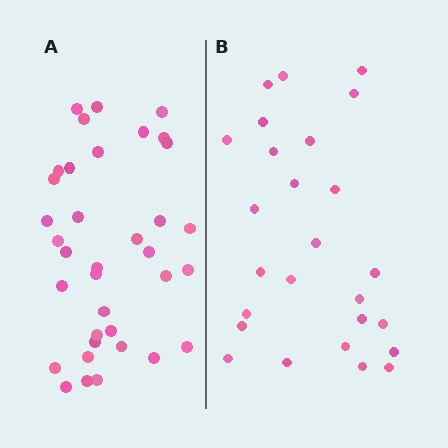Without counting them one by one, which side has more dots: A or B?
Region A (the left region) has more dots.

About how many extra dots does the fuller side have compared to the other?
Region A has roughly 10 or so more dots than region B.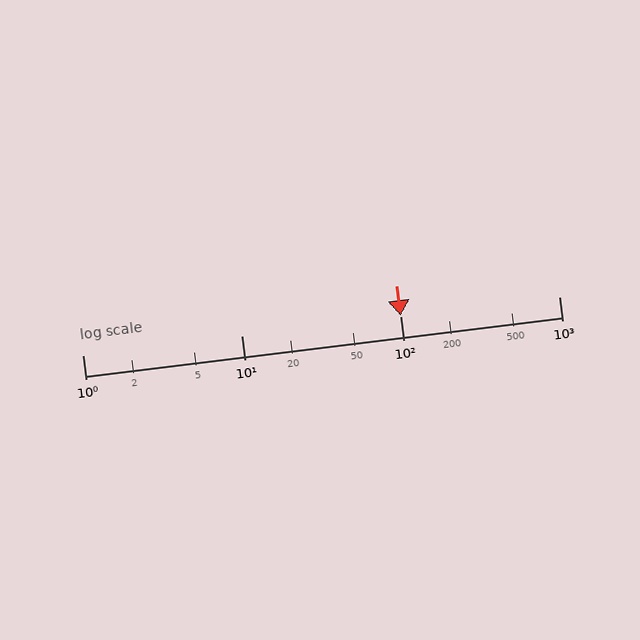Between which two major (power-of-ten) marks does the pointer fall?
The pointer is between 100 and 1000.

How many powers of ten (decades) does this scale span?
The scale spans 3 decades, from 1 to 1000.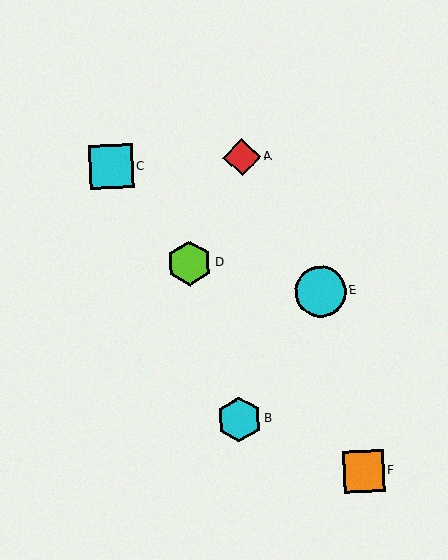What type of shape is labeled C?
Shape C is a cyan square.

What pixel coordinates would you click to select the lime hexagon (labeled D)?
Click at (190, 263) to select the lime hexagon D.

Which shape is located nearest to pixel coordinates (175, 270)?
The lime hexagon (labeled D) at (190, 263) is nearest to that location.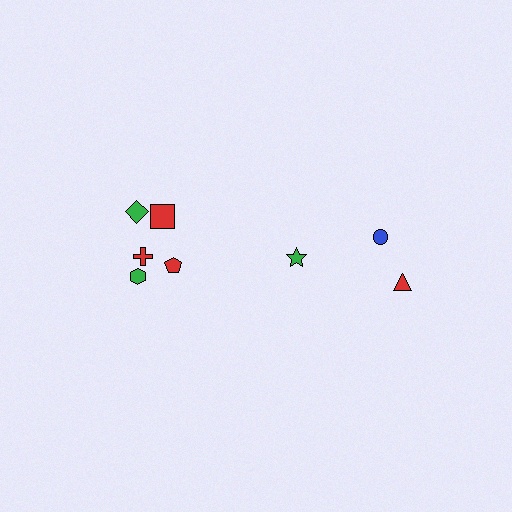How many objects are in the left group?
There are 5 objects.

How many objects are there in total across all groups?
There are 8 objects.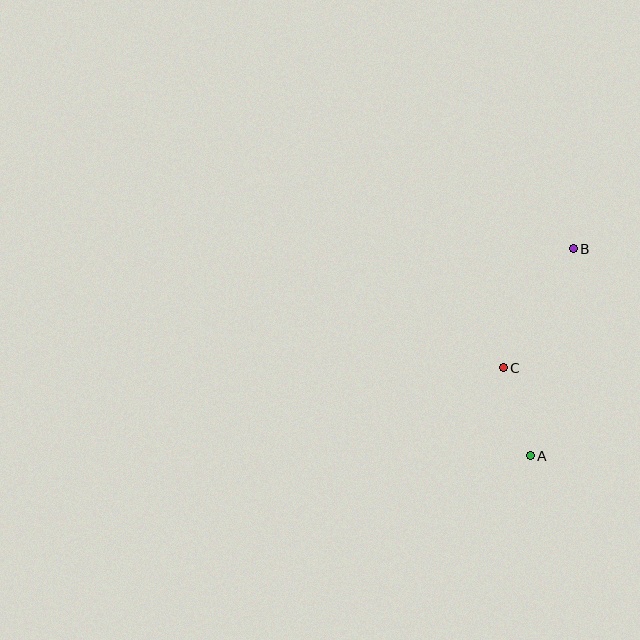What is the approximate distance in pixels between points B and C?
The distance between B and C is approximately 138 pixels.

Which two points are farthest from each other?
Points A and B are farthest from each other.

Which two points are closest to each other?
Points A and C are closest to each other.